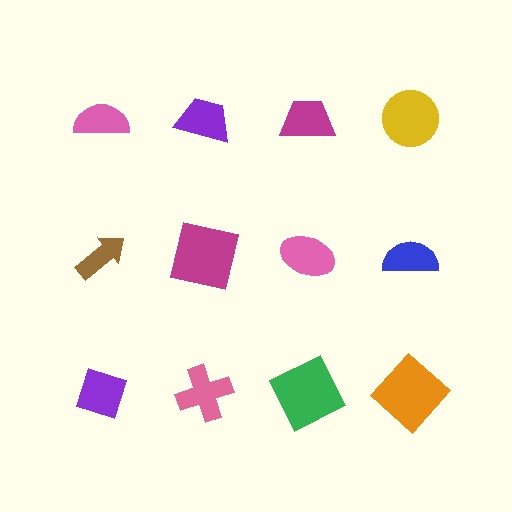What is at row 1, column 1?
A pink semicircle.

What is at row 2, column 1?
A brown arrow.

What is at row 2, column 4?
A blue semicircle.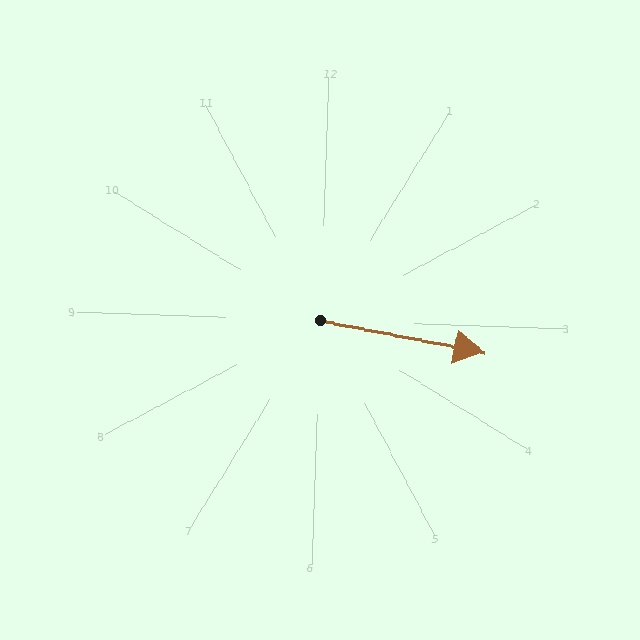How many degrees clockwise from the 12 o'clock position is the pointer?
Approximately 99 degrees.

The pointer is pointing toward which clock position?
Roughly 3 o'clock.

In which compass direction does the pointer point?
East.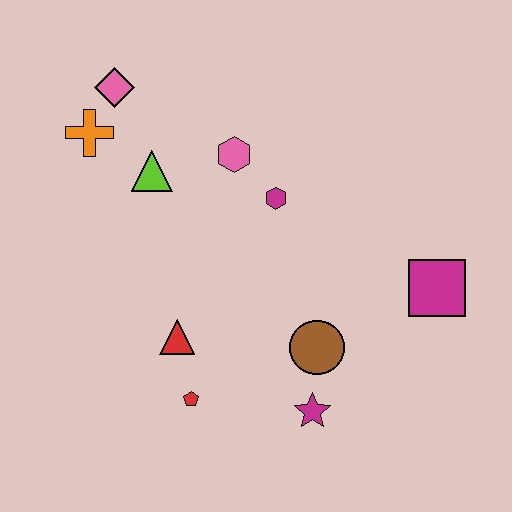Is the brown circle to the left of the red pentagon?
No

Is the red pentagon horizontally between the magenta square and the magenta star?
No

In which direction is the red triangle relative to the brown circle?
The red triangle is to the left of the brown circle.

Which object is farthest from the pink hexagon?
The magenta star is farthest from the pink hexagon.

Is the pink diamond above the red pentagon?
Yes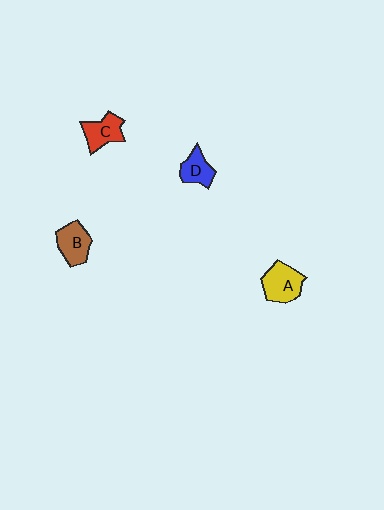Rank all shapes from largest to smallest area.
From largest to smallest: A (yellow), B (brown), C (red), D (blue).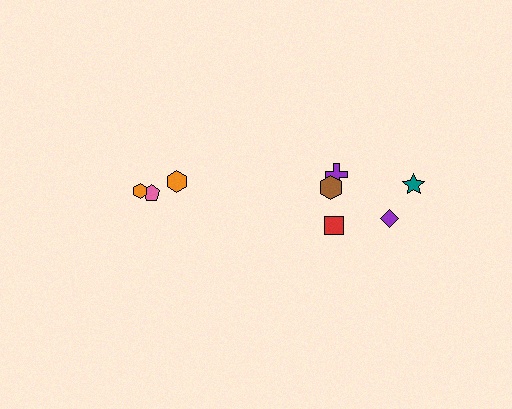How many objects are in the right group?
There are 5 objects.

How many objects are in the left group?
There are 3 objects.